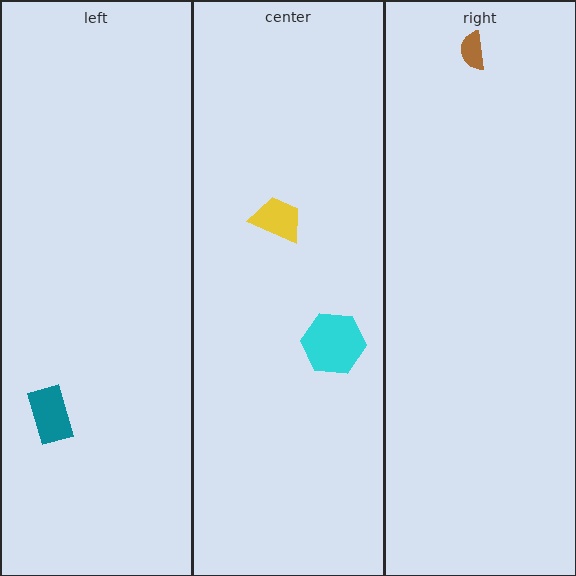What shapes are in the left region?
The teal rectangle.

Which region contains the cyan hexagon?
The center region.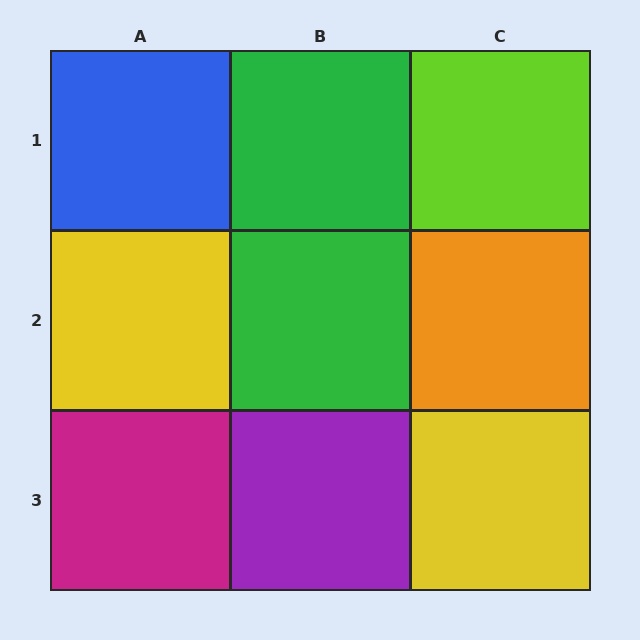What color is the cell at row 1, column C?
Lime.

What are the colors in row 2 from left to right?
Yellow, green, orange.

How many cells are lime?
1 cell is lime.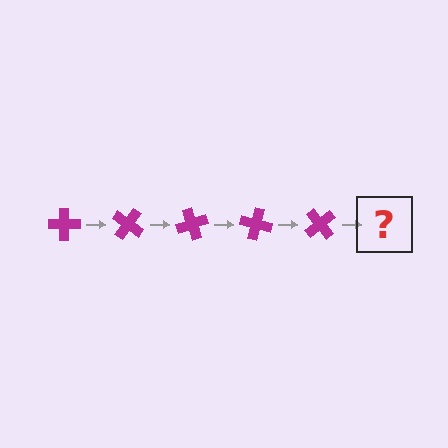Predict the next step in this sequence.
The next step is a magenta cross rotated 175 degrees.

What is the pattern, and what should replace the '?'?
The pattern is that the cross rotates 35 degrees each step. The '?' should be a magenta cross rotated 175 degrees.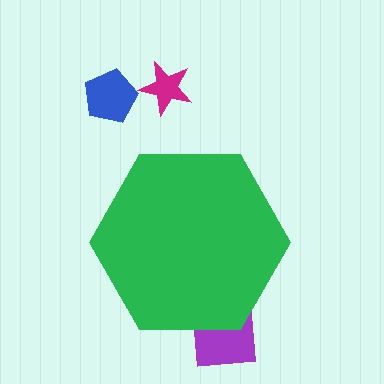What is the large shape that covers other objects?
A green hexagon.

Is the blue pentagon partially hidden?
No, the blue pentagon is fully visible.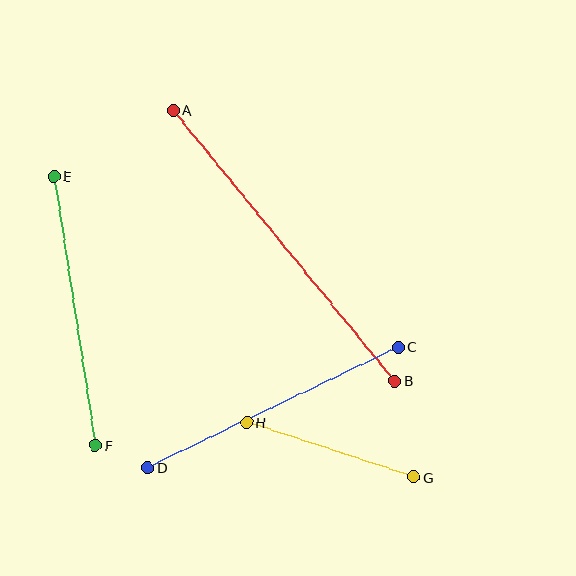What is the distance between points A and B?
The distance is approximately 350 pixels.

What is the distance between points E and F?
The distance is approximately 272 pixels.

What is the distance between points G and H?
The distance is approximately 175 pixels.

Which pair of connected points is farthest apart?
Points A and B are farthest apart.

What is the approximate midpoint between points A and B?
The midpoint is at approximately (284, 246) pixels.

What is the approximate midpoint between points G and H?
The midpoint is at approximately (330, 450) pixels.